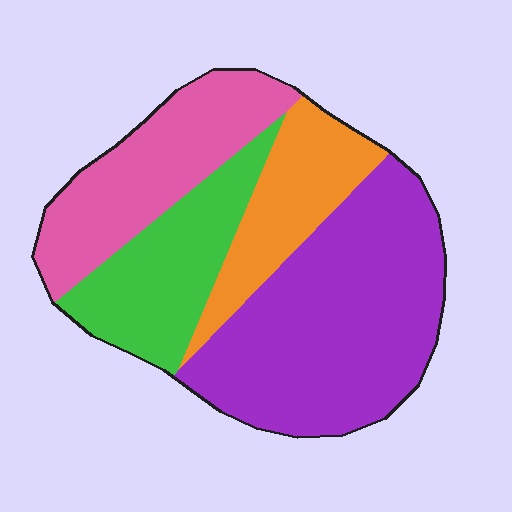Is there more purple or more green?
Purple.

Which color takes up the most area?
Purple, at roughly 40%.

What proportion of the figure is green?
Green takes up about one fifth (1/5) of the figure.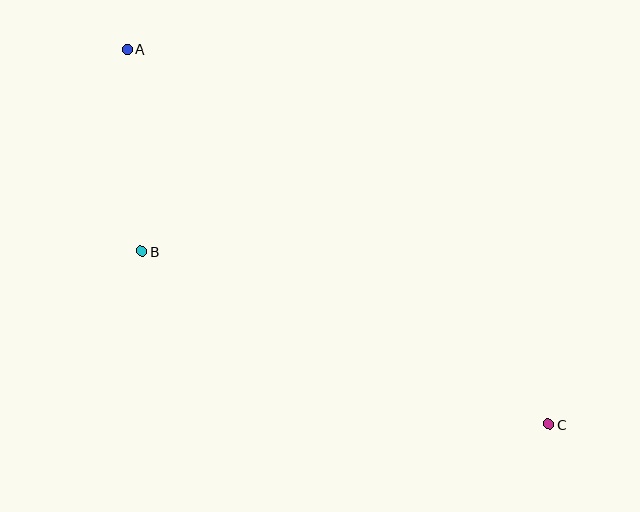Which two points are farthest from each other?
Points A and C are farthest from each other.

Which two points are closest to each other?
Points A and B are closest to each other.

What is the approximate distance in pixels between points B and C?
The distance between B and C is approximately 442 pixels.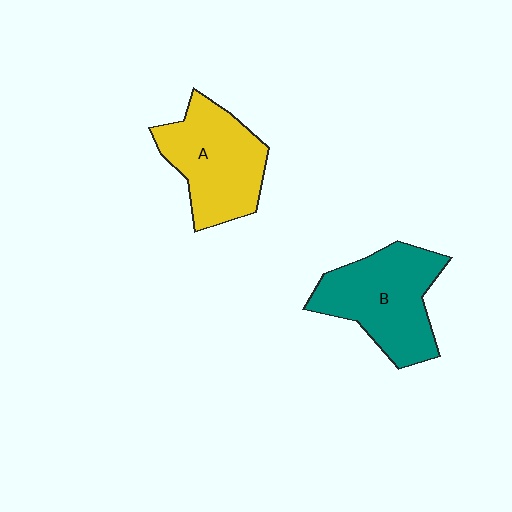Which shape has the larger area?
Shape B (teal).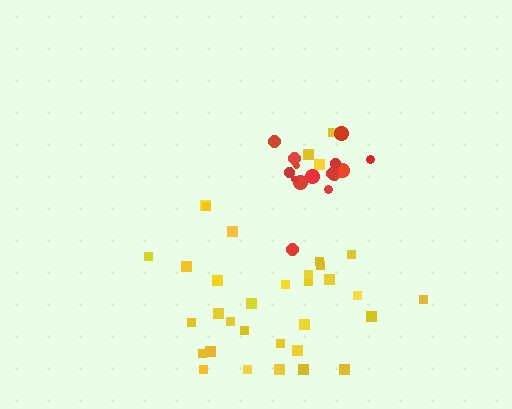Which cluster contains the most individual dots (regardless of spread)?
Yellow (34).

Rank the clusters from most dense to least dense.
red, yellow.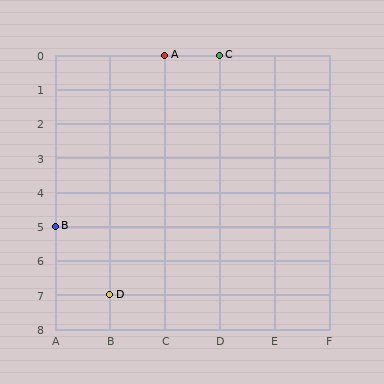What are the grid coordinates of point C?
Point C is at grid coordinates (D, 0).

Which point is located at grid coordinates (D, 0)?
Point C is at (D, 0).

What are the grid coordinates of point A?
Point A is at grid coordinates (C, 0).